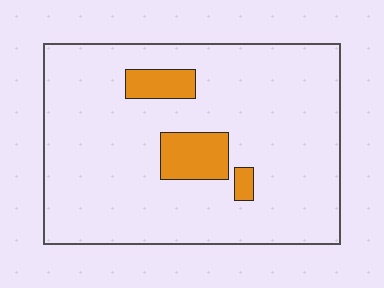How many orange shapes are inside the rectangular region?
3.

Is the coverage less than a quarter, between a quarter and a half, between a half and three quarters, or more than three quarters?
Less than a quarter.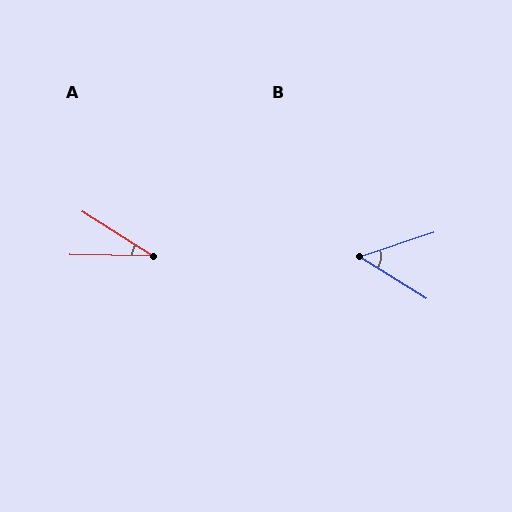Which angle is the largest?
B, at approximately 51 degrees.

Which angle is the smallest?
A, at approximately 31 degrees.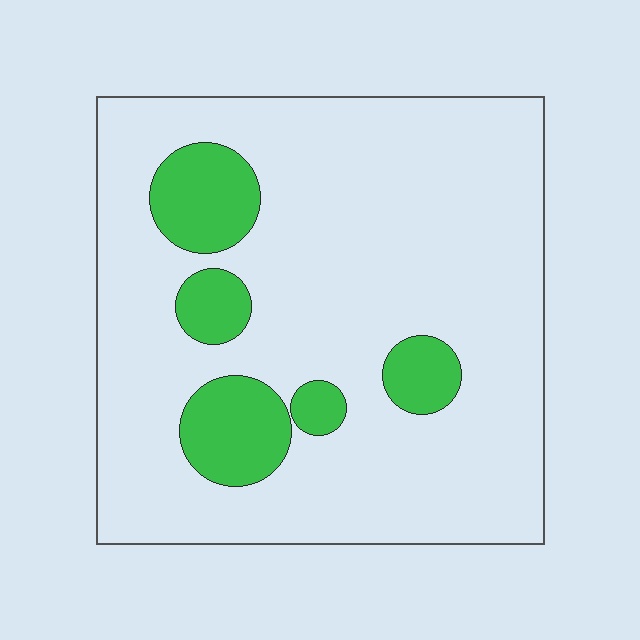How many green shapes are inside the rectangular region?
5.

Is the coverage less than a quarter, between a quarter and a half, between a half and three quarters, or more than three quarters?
Less than a quarter.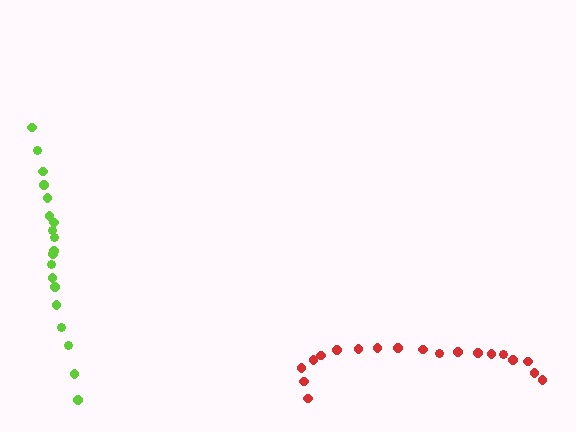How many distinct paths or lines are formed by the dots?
There are 2 distinct paths.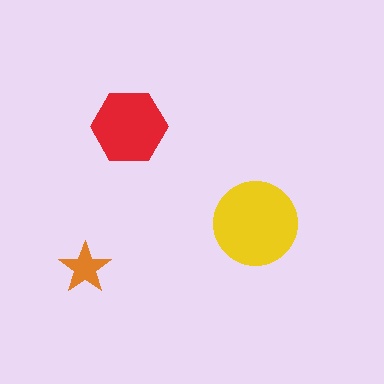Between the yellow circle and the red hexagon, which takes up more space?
The yellow circle.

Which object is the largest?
The yellow circle.